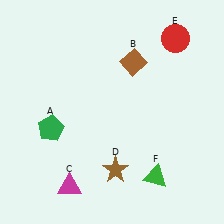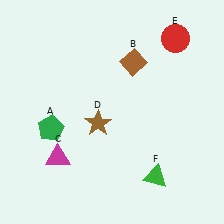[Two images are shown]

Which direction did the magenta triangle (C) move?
The magenta triangle (C) moved up.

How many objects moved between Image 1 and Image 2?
2 objects moved between the two images.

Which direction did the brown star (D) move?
The brown star (D) moved up.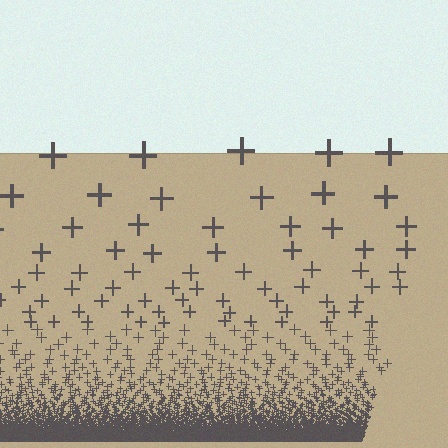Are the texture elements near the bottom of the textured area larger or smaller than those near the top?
Smaller. The gradient is inverted — elements near the bottom are smaller and denser.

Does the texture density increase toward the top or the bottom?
Density increases toward the bottom.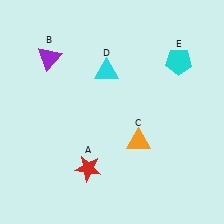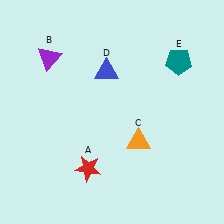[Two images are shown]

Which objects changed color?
D changed from cyan to blue. E changed from cyan to teal.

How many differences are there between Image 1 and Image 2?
There are 2 differences between the two images.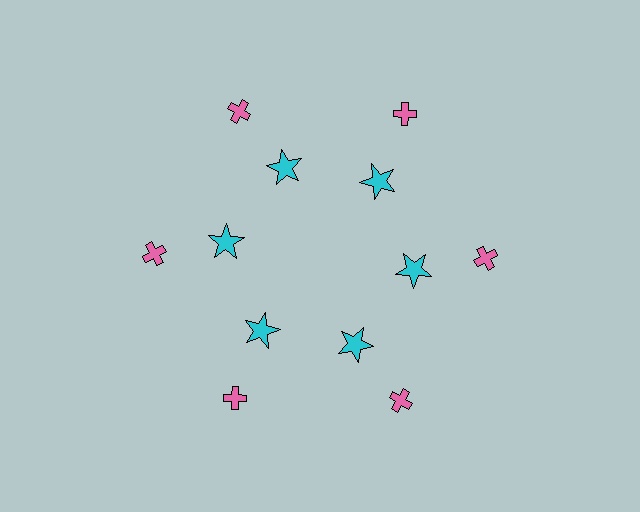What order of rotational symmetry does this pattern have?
This pattern has 6-fold rotational symmetry.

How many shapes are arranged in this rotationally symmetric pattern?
There are 12 shapes, arranged in 6 groups of 2.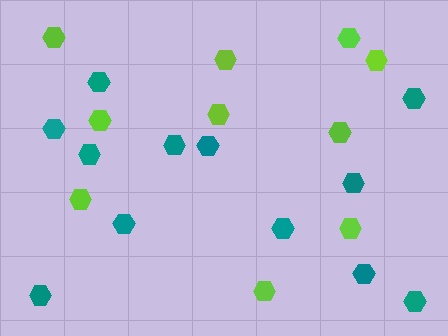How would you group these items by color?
There are 2 groups: one group of teal hexagons (12) and one group of lime hexagons (10).